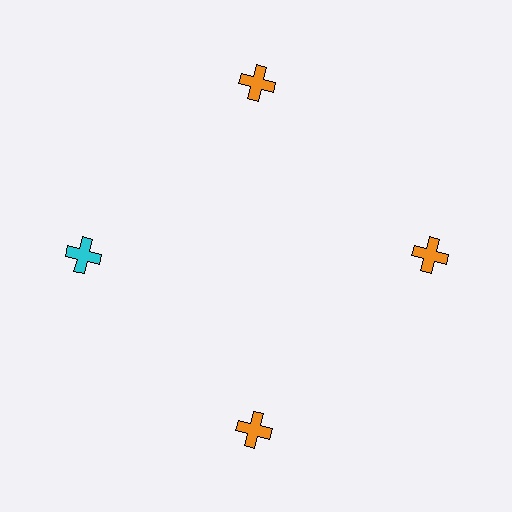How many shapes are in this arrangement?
There are 4 shapes arranged in a ring pattern.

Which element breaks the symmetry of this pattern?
The cyan cross at roughly the 9 o'clock position breaks the symmetry. All other shapes are orange crosses.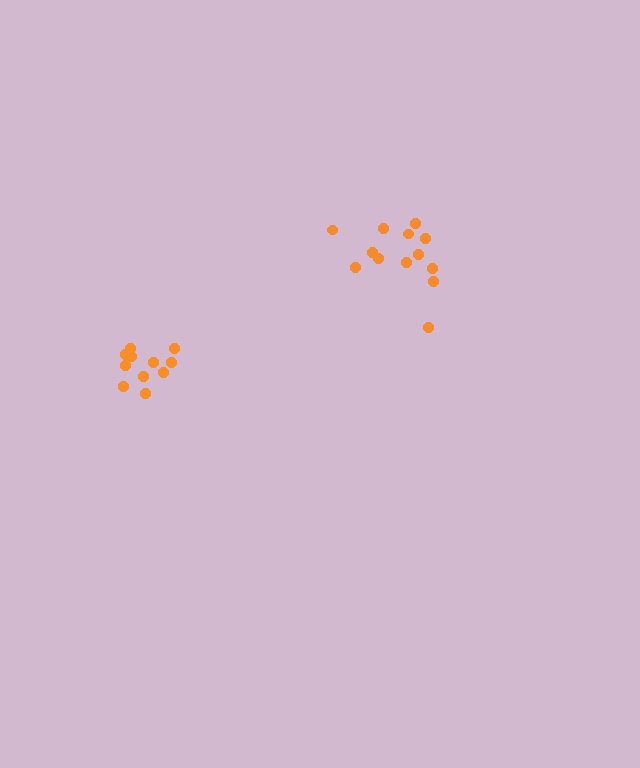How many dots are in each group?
Group 1: 11 dots, Group 2: 13 dots (24 total).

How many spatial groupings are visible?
There are 2 spatial groupings.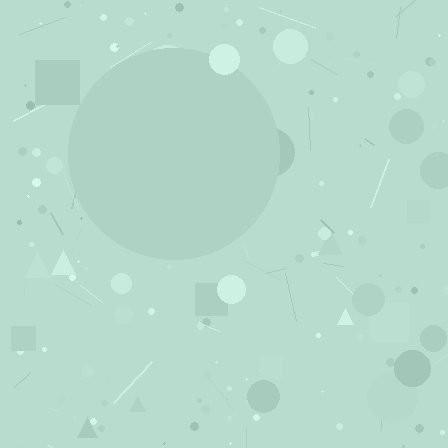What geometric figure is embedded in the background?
A circle is embedded in the background.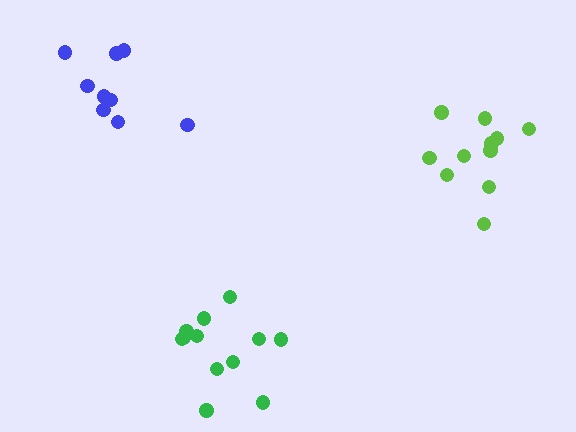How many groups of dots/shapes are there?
There are 3 groups.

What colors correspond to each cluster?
The clusters are colored: lime, green, blue.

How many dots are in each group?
Group 1: 11 dots, Group 2: 12 dots, Group 3: 9 dots (32 total).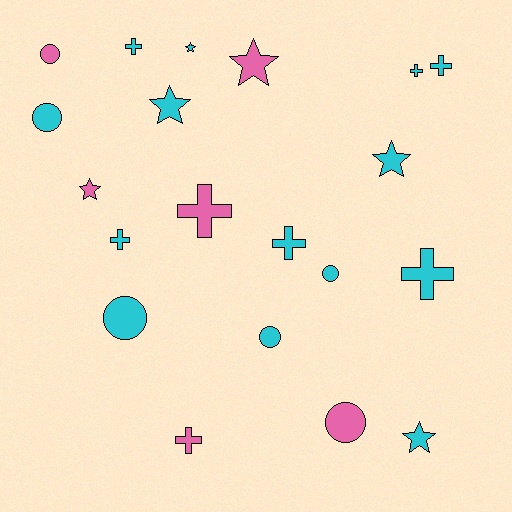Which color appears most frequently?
Cyan, with 14 objects.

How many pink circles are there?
There are 2 pink circles.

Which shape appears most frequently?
Cross, with 8 objects.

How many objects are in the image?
There are 20 objects.